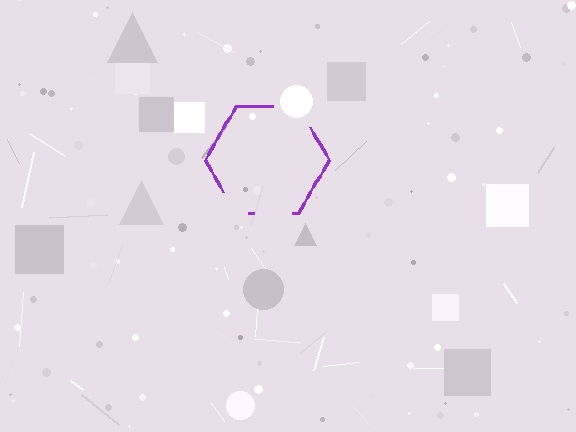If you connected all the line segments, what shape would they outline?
They would outline a hexagon.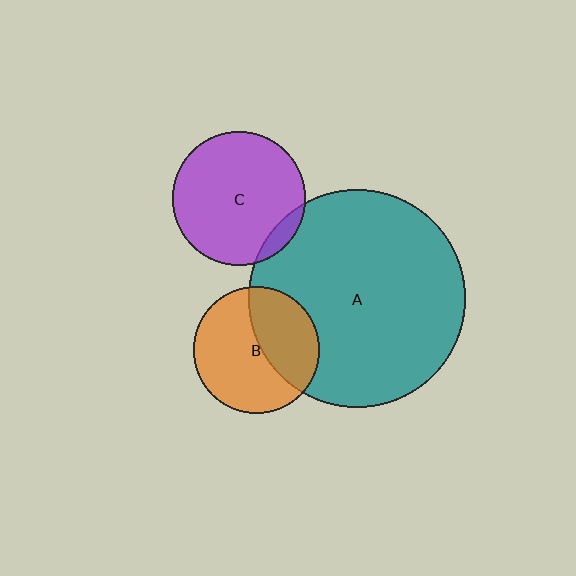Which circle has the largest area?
Circle A (teal).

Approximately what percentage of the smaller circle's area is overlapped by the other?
Approximately 40%.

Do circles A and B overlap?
Yes.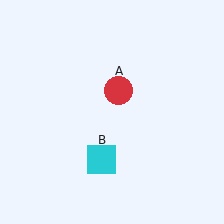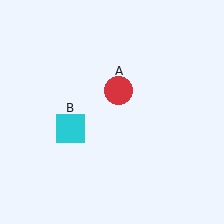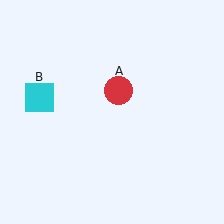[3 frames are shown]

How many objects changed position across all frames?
1 object changed position: cyan square (object B).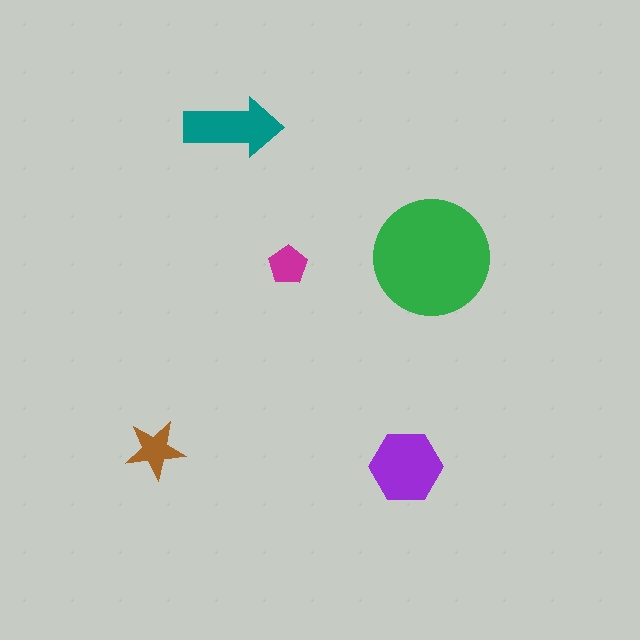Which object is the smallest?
The magenta pentagon.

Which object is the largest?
The green circle.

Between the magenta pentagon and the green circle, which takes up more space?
The green circle.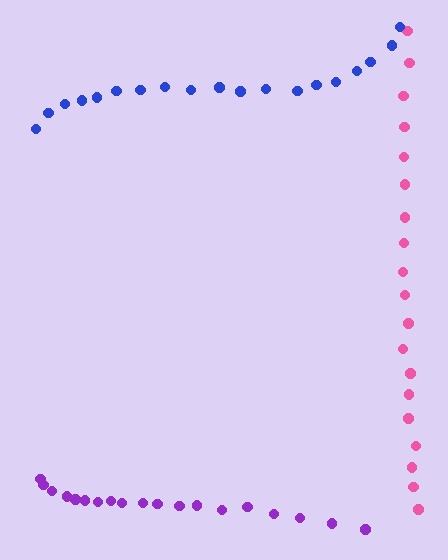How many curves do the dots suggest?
There are 3 distinct paths.